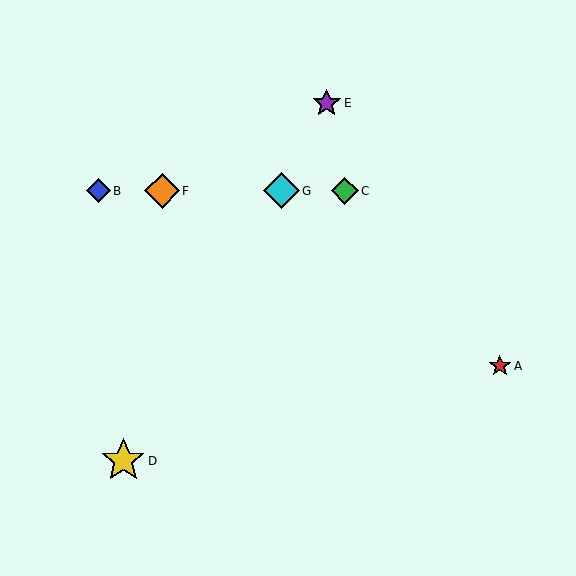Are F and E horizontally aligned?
No, F is at y≈191 and E is at y≈103.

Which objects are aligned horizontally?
Objects B, C, F, G are aligned horizontally.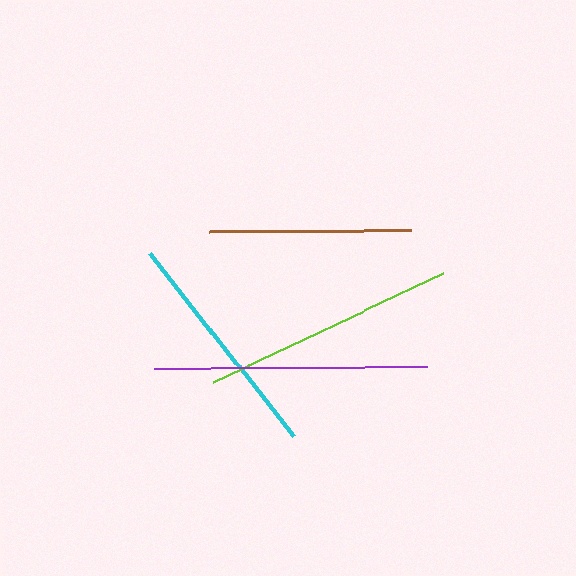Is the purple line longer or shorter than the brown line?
The purple line is longer than the brown line.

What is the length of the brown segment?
The brown segment is approximately 202 pixels long.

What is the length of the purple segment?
The purple segment is approximately 273 pixels long.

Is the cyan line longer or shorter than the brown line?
The cyan line is longer than the brown line.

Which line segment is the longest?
The purple line is the longest at approximately 273 pixels.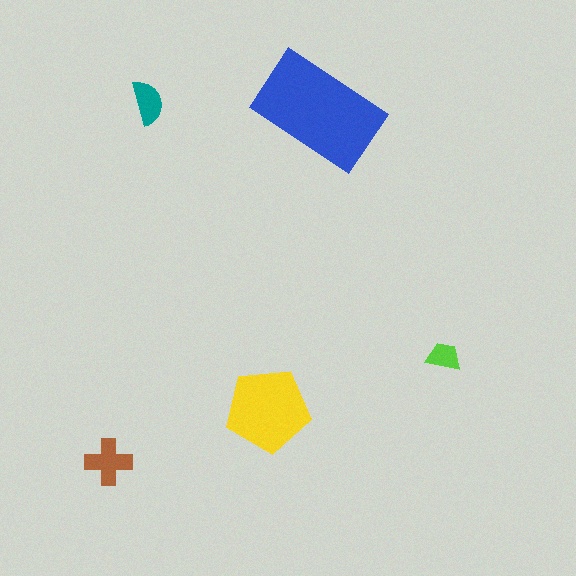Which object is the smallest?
The lime trapezoid.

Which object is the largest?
The blue rectangle.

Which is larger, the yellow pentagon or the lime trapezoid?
The yellow pentagon.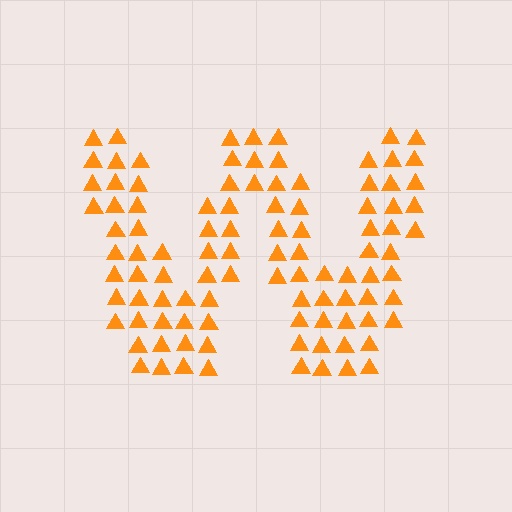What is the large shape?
The large shape is the letter W.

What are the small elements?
The small elements are triangles.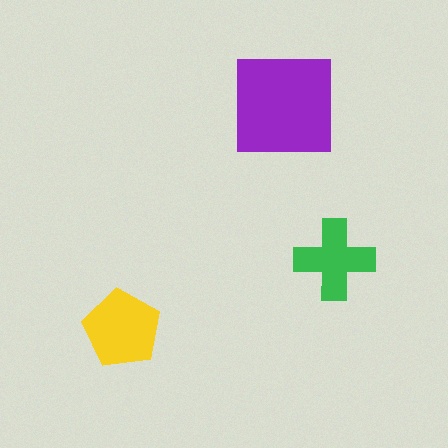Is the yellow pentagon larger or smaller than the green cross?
Larger.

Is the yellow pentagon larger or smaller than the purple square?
Smaller.